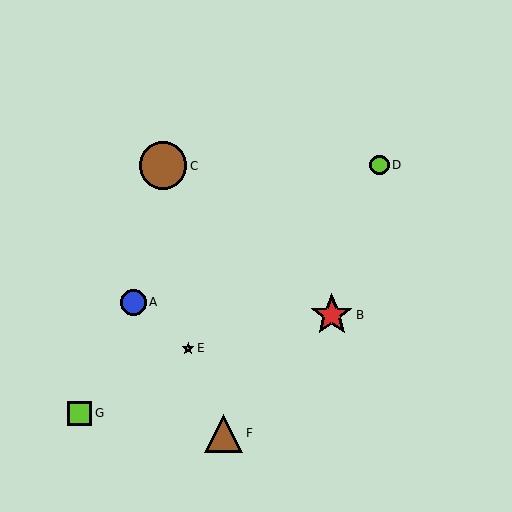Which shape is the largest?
The brown circle (labeled C) is the largest.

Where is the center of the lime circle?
The center of the lime circle is at (380, 165).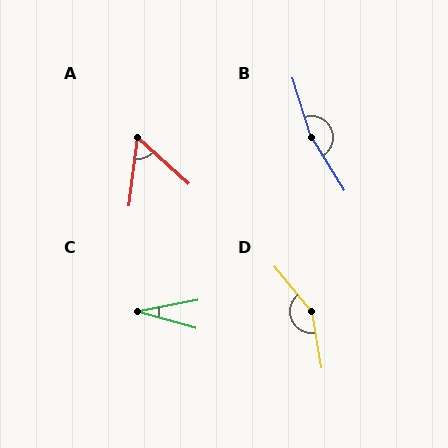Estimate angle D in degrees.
Approximately 149 degrees.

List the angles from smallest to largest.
C (27°), A (55°), D (149°), B (165°).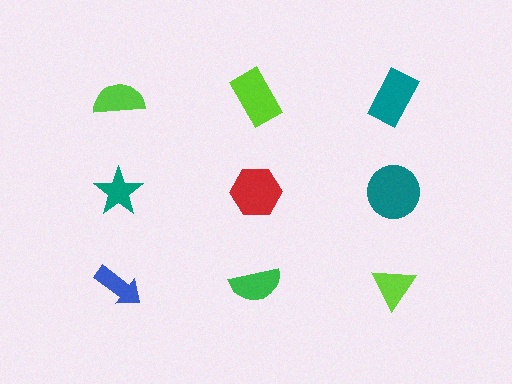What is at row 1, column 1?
A lime semicircle.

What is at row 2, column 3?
A teal circle.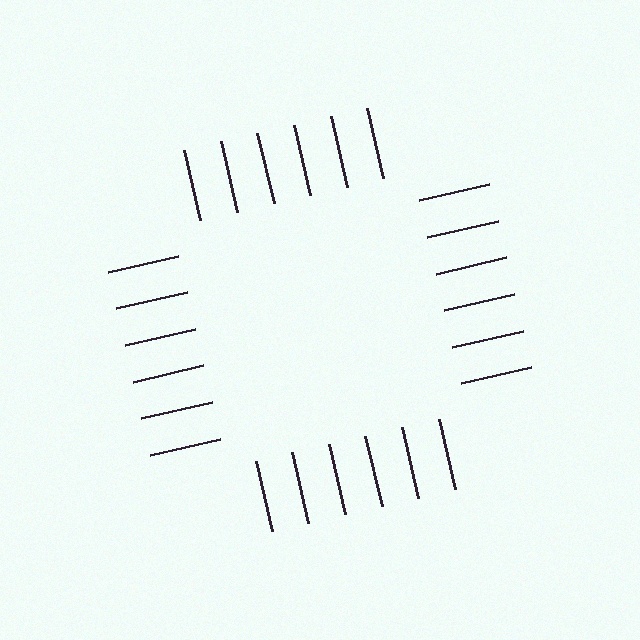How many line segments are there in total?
24 — 6 along each of the 4 edges.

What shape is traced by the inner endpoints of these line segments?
An illusory square — the line segments terminate on its edges but no continuous stroke is drawn.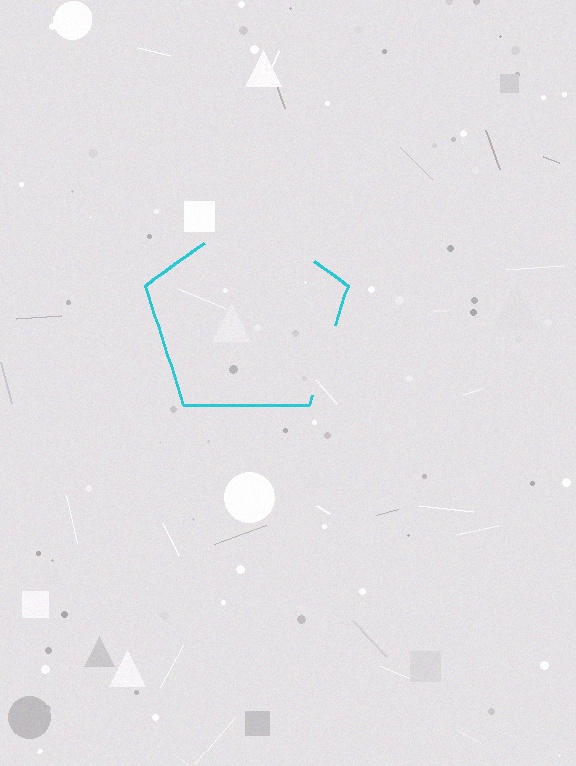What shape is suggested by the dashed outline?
The dashed outline suggests a pentagon.